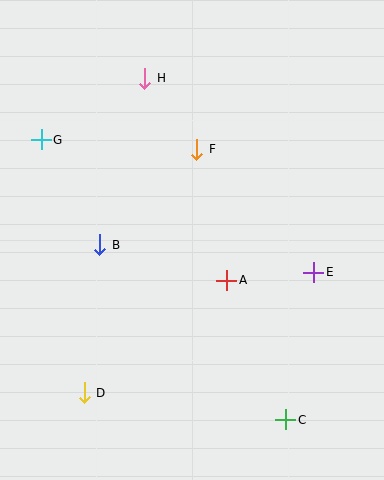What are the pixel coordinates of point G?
Point G is at (41, 140).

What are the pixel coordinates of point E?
Point E is at (314, 272).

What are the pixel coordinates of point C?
Point C is at (286, 420).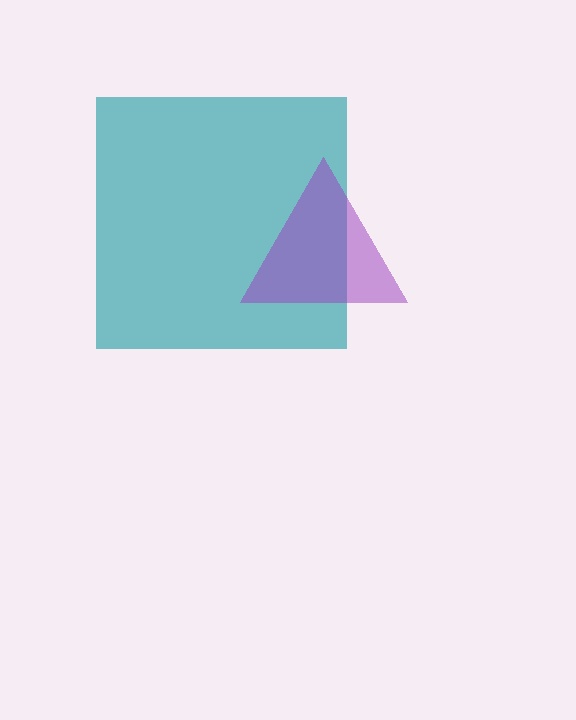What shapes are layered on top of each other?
The layered shapes are: a teal square, a purple triangle.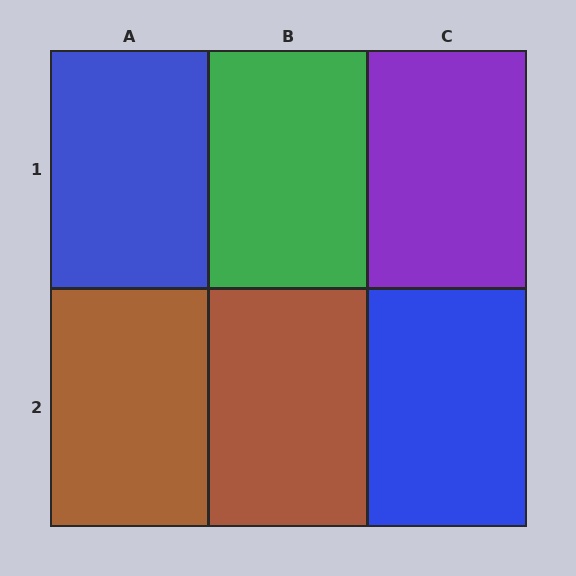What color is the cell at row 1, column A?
Blue.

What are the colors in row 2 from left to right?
Brown, brown, blue.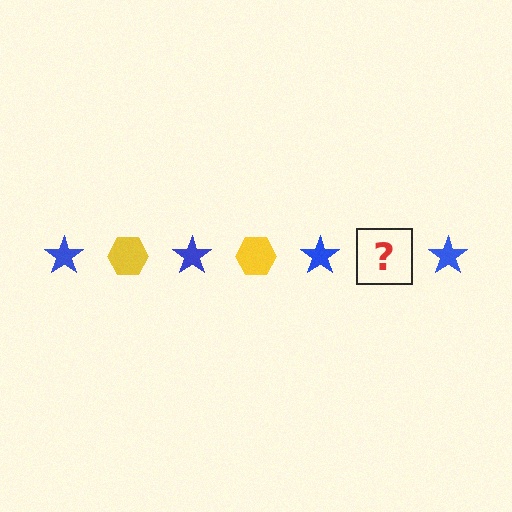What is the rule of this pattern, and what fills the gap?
The rule is that the pattern alternates between blue star and yellow hexagon. The gap should be filled with a yellow hexagon.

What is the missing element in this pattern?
The missing element is a yellow hexagon.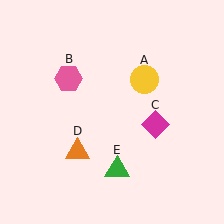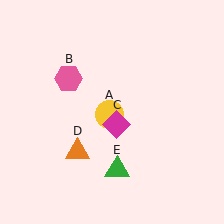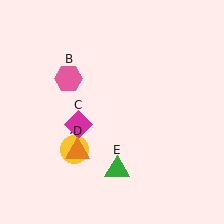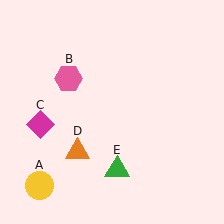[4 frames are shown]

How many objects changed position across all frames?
2 objects changed position: yellow circle (object A), magenta diamond (object C).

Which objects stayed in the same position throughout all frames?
Pink hexagon (object B) and orange triangle (object D) and green triangle (object E) remained stationary.